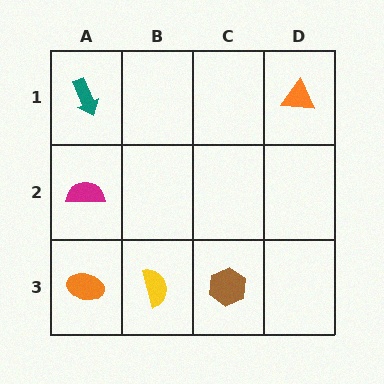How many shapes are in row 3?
3 shapes.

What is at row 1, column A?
A teal arrow.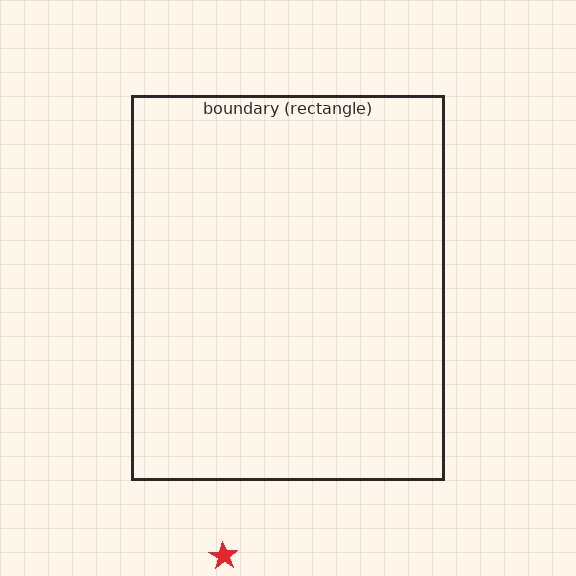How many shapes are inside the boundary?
0 inside, 1 outside.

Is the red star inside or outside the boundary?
Outside.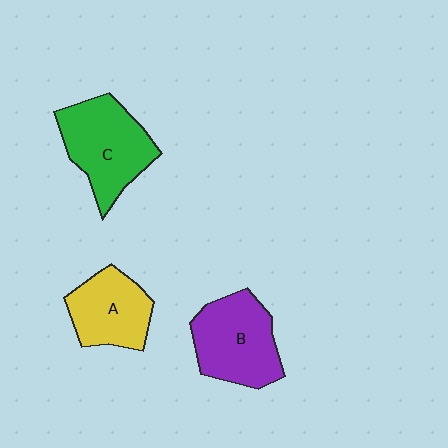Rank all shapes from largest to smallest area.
From largest to smallest: C (green), B (purple), A (yellow).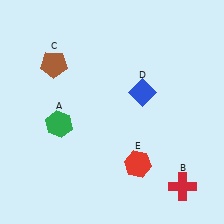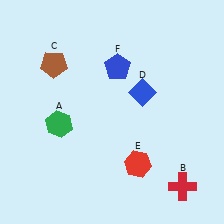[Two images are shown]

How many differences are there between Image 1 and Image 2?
There is 1 difference between the two images.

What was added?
A blue pentagon (F) was added in Image 2.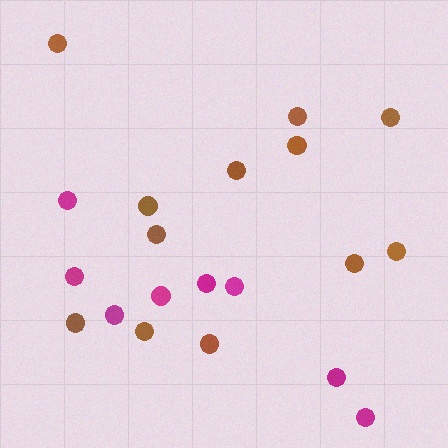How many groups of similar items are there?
There are 2 groups: one group of magenta circles (8) and one group of brown circles (12).